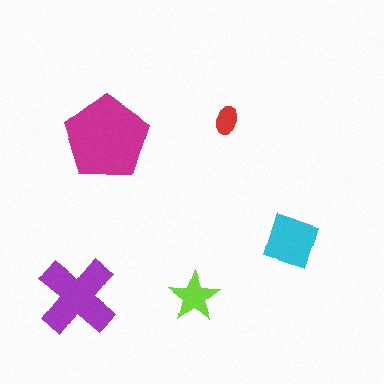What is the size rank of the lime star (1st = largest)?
4th.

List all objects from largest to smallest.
The magenta pentagon, the purple cross, the cyan diamond, the lime star, the red ellipse.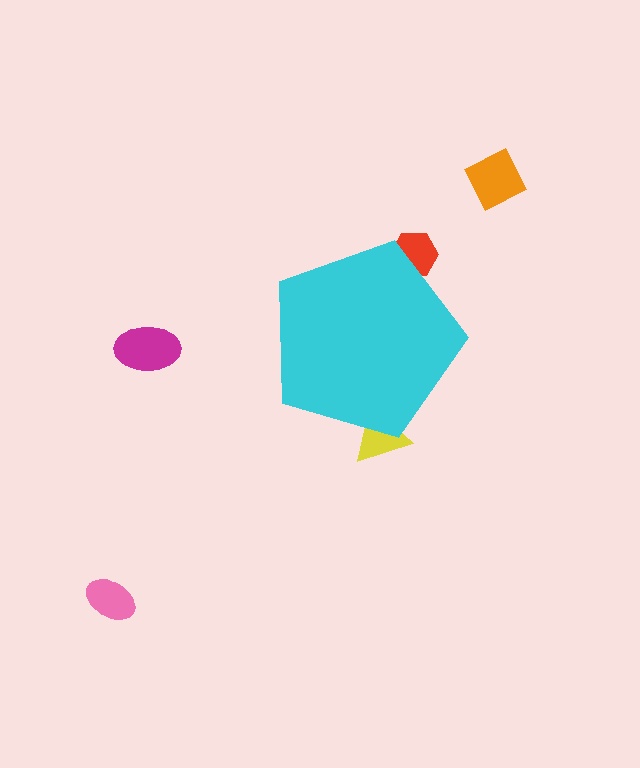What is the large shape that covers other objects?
A cyan pentagon.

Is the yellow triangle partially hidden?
Yes, the yellow triangle is partially hidden behind the cyan pentagon.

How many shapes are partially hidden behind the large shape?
2 shapes are partially hidden.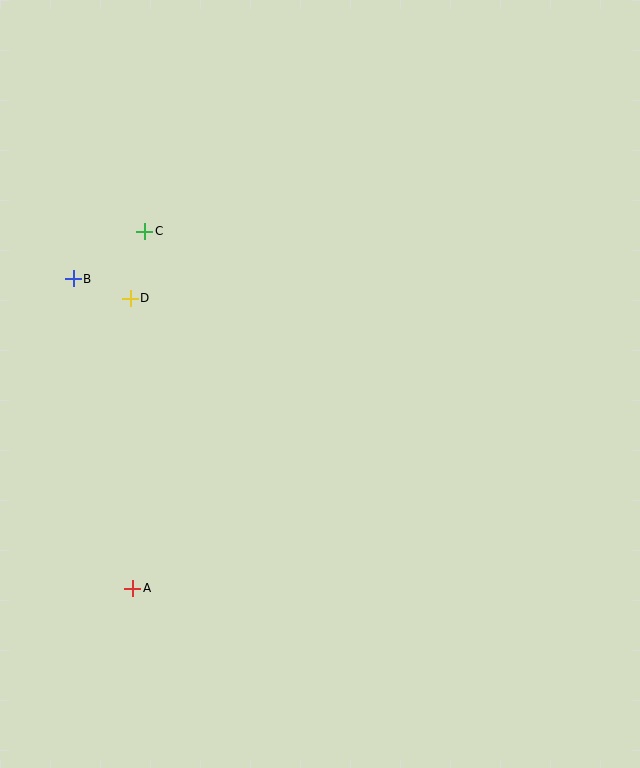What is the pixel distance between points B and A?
The distance between B and A is 315 pixels.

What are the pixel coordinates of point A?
Point A is at (133, 588).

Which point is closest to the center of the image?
Point D at (130, 298) is closest to the center.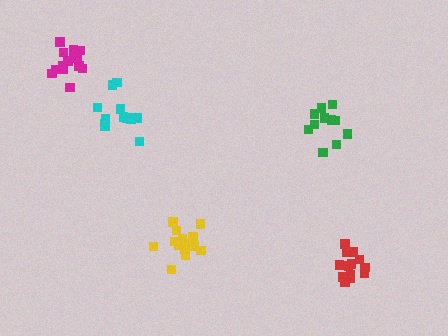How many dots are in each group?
Group 1: 11 dots, Group 2: 13 dots, Group 3: 16 dots, Group 4: 15 dots, Group 5: 14 dots (69 total).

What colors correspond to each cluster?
The clusters are colored: green, cyan, yellow, red, magenta.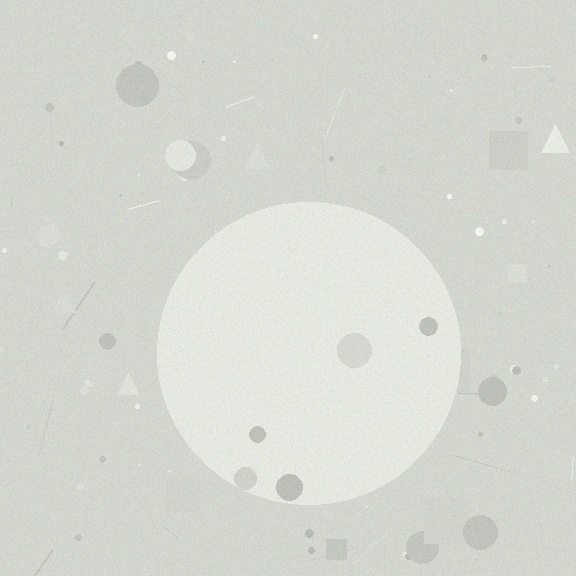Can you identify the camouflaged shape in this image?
The camouflaged shape is a circle.